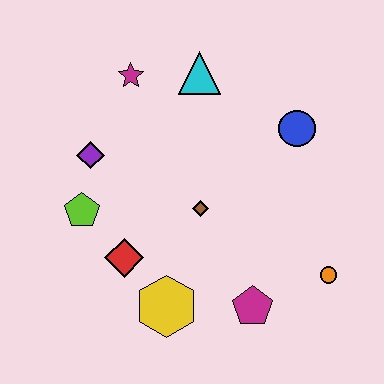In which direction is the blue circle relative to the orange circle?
The blue circle is above the orange circle.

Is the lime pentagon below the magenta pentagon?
No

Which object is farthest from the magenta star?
The orange circle is farthest from the magenta star.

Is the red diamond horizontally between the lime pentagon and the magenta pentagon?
Yes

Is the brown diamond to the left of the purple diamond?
No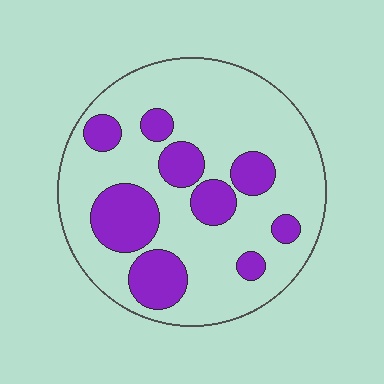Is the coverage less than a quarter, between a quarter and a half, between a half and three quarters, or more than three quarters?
Between a quarter and a half.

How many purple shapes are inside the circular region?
9.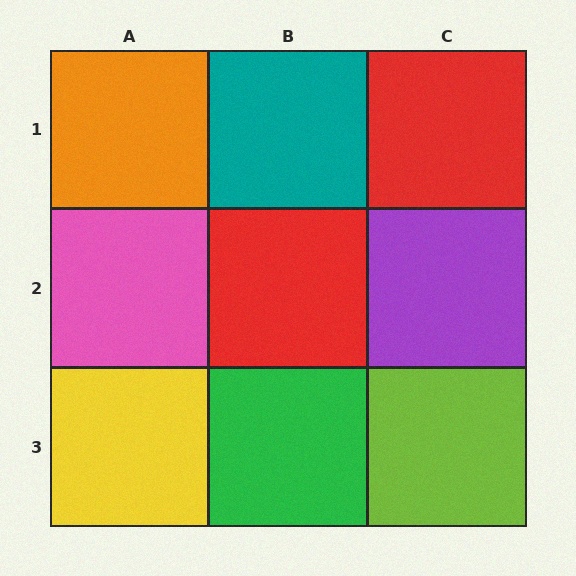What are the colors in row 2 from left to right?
Pink, red, purple.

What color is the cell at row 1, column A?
Orange.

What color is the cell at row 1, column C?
Red.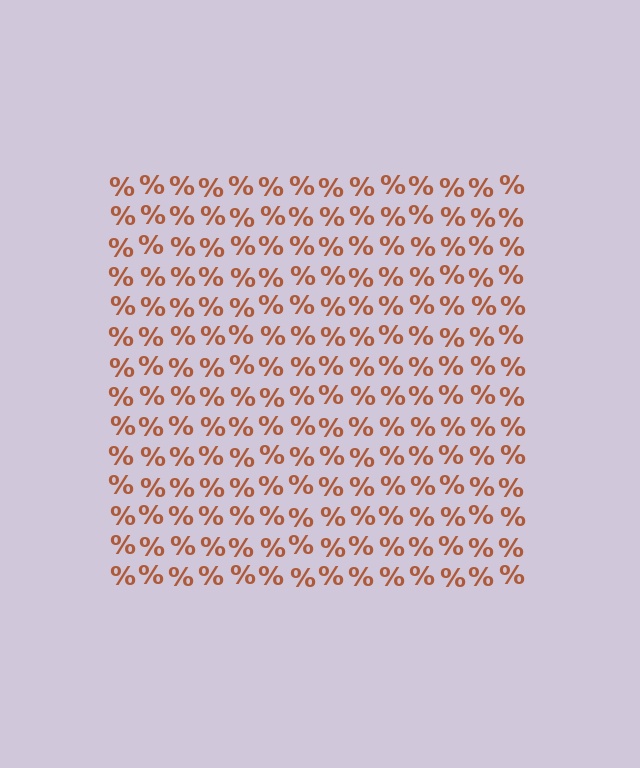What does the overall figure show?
The overall figure shows a square.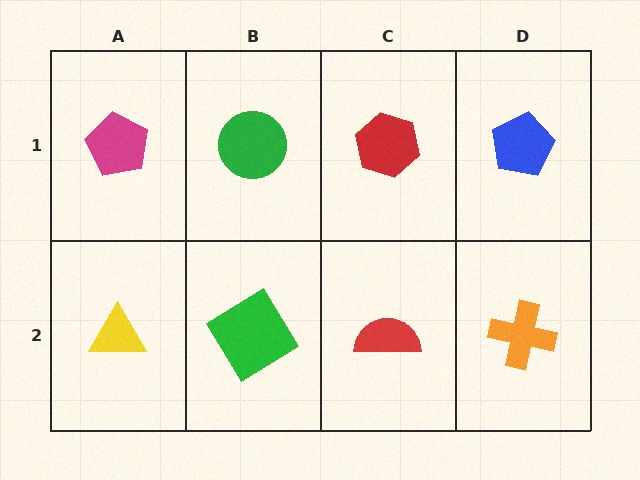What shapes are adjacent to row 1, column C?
A red semicircle (row 2, column C), a green circle (row 1, column B), a blue pentagon (row 1, column D).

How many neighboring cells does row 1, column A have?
2.